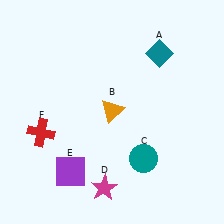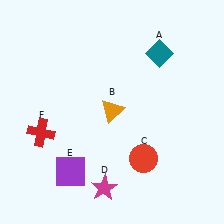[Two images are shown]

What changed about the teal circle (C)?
In Image 1, C is teal. In Image 2, it changed to red.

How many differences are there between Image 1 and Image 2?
There is 1 difference between the two images.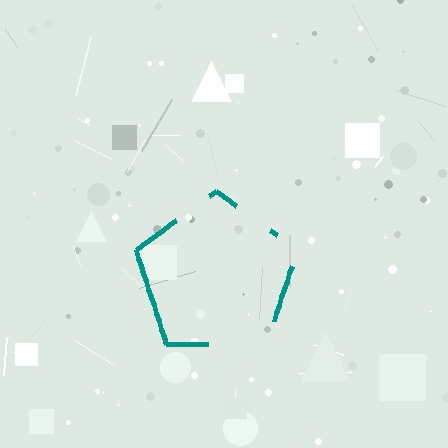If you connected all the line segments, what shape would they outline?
They would outline a pentagon.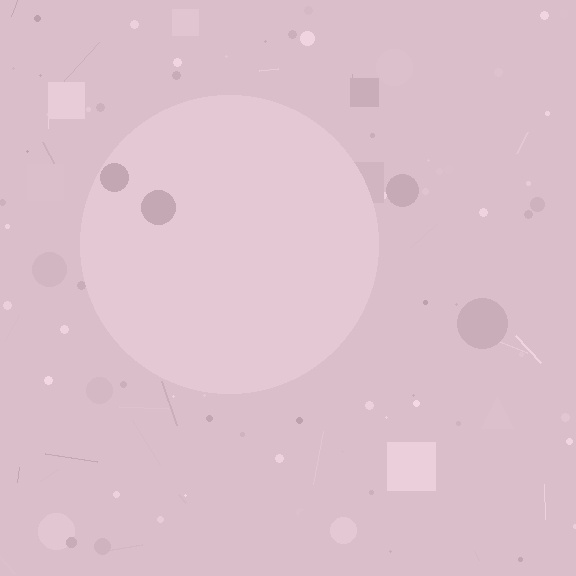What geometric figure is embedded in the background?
A circle is embedded in the background.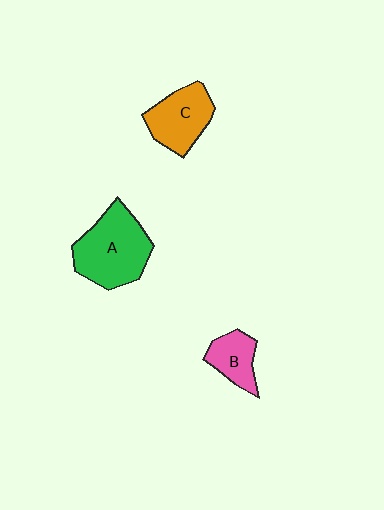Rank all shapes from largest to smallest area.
From largest to smallest: A (green), C (orange), B (pink).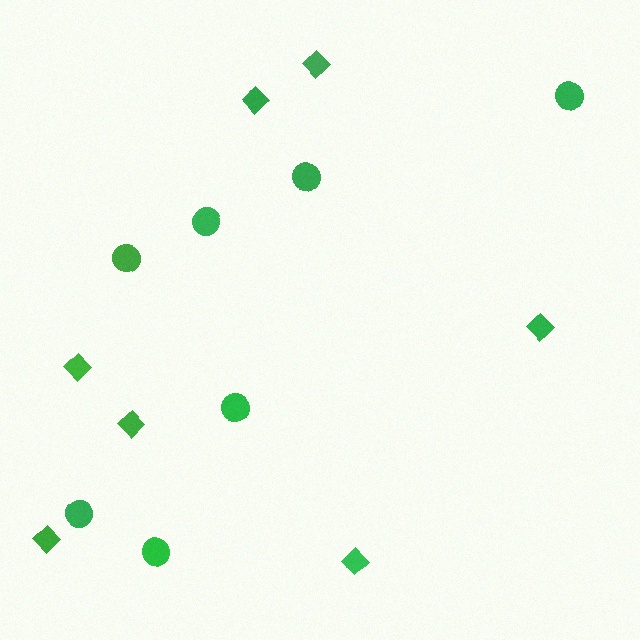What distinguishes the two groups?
There are 2 groups: one group of circles (7) and one group of diamonds (7).